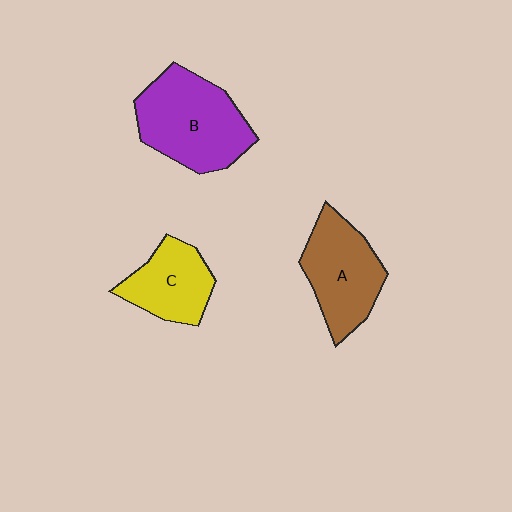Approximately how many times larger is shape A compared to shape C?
Approximately 1.3 times.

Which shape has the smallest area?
Shape C (yellow).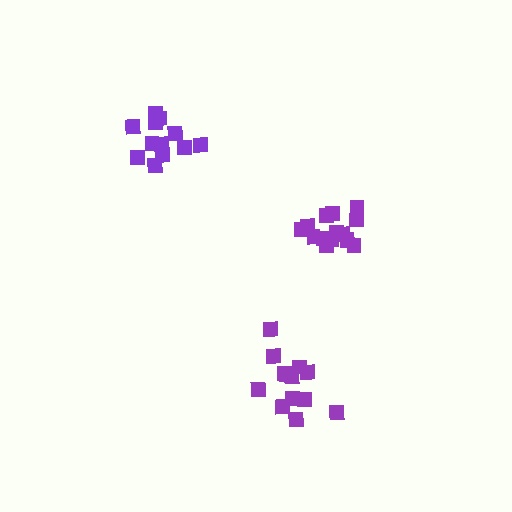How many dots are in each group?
Group 1: 12 dots, Group 2: 13 dots, Group 3: 14 dots (39 total).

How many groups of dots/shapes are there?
There are 3 groups.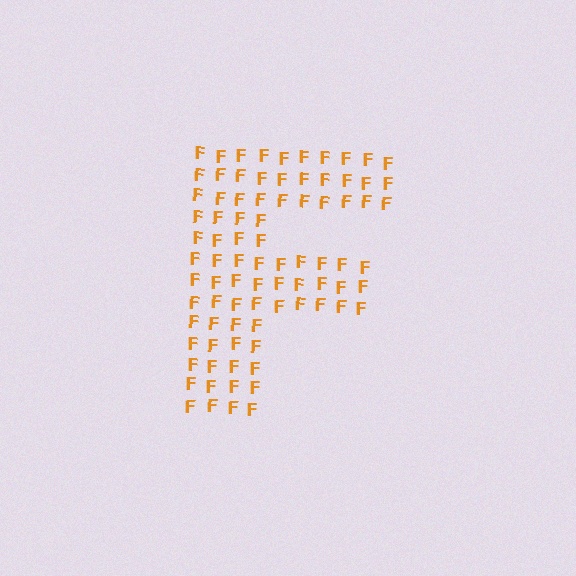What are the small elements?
The small elements are letter F's.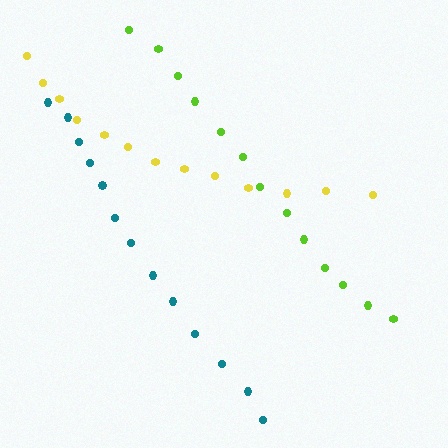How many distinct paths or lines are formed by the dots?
There are 3 distinct paths.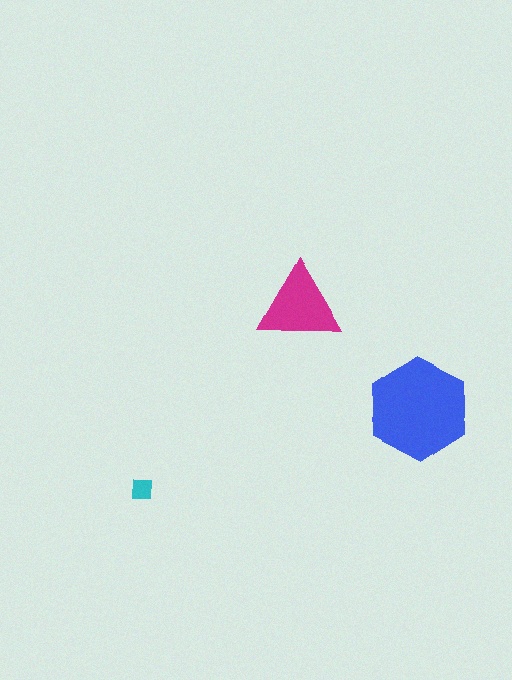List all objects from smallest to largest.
The cyan square, the magenta triangle, the blue hexagon.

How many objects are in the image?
There are 3 objects in the image.